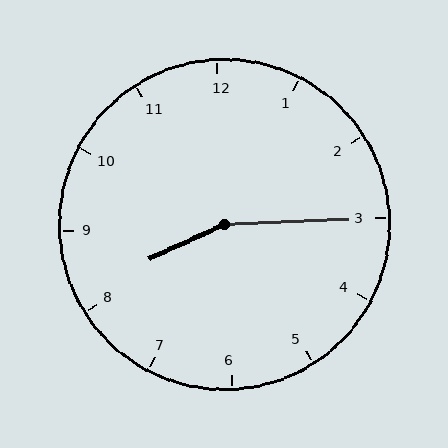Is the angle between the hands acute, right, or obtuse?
It is obtuse.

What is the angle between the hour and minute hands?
Approximately 158 degrees.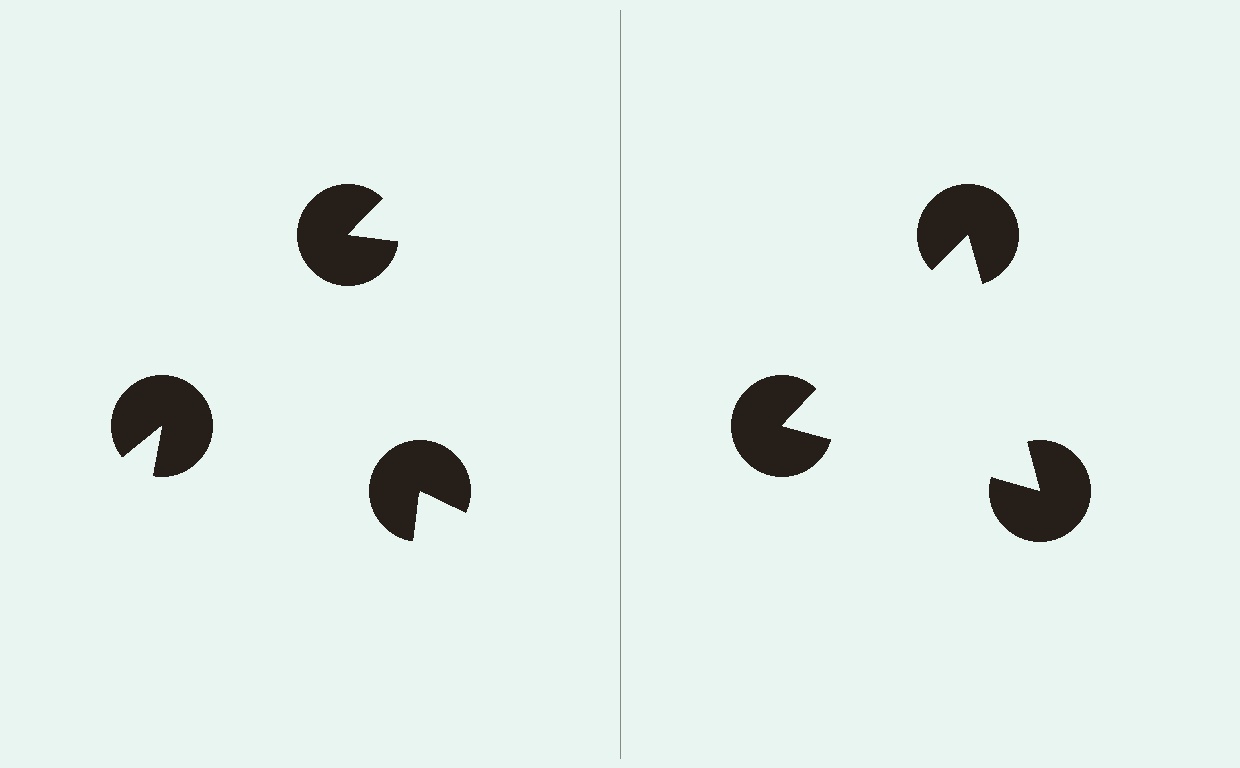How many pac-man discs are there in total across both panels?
6 — 3 on each side.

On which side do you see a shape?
An illusory triangle appears on the right side. On the left side the wedge cuts are rotated, so no coherent shape forms.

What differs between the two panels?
The pac-man discs are positioned identically on both sides; only the wedge orientations differ. On the right they align to a triangle; on the left they are misaligned.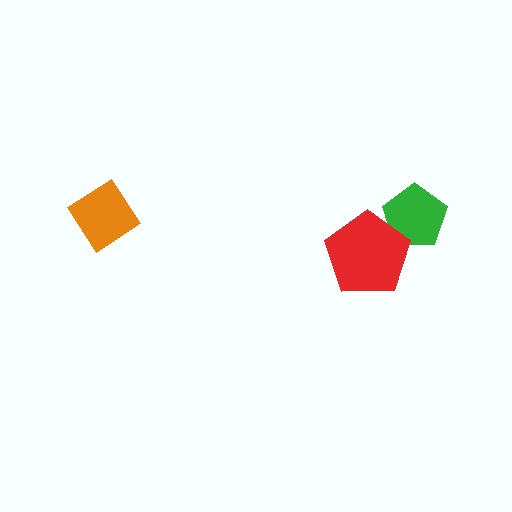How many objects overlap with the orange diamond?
0 objects overlap with the orange diamond.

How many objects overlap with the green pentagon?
1 object overlaps with the green pentagon.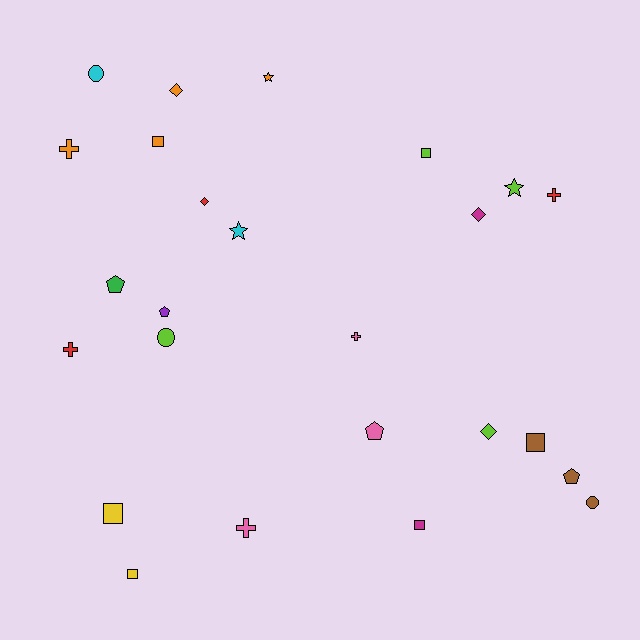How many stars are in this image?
There are 3 stars.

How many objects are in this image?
There are 25 objects.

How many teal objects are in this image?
There are no teal objects.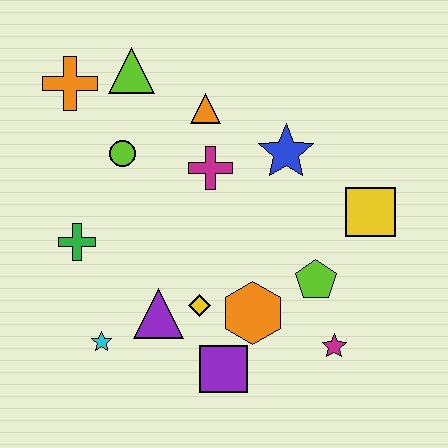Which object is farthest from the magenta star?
The orange cross is farthest from the magenta star.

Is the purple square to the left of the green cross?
No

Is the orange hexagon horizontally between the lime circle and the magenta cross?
No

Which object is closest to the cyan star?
The purple triangle is closest to the cyan star.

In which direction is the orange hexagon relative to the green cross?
The orange hexagon is to the right of the green cross.